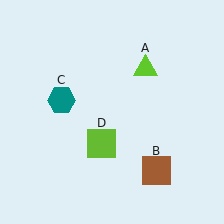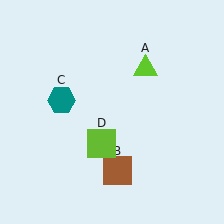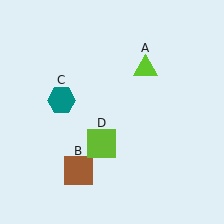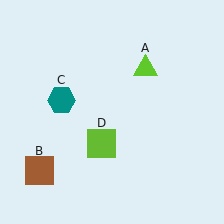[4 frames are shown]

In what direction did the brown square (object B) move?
The brown square (object B) moved left.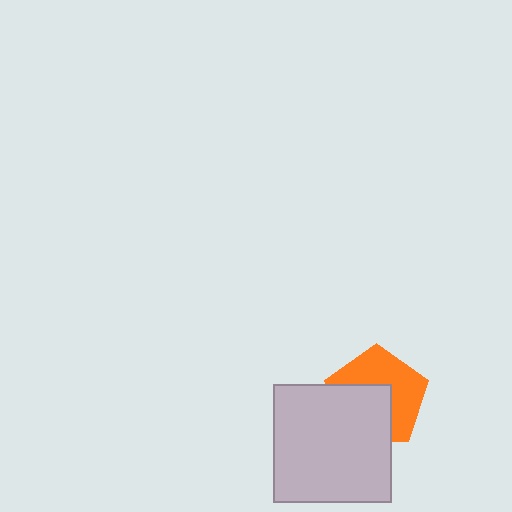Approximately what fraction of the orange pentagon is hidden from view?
Roughly 46% of the orange pentagon is hidden behind the light gray square.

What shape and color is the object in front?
The object in front is a light gray square.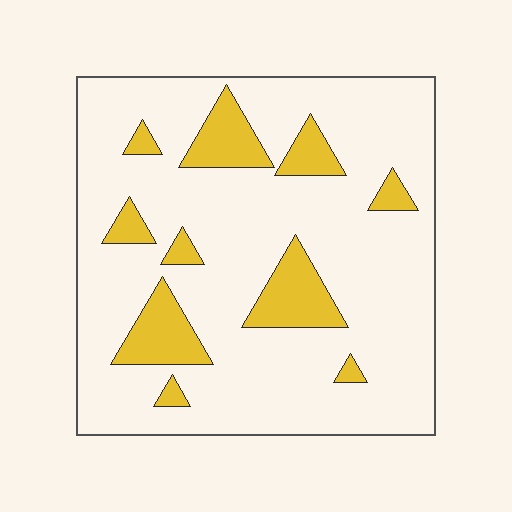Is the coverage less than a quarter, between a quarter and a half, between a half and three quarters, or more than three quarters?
Less than a quarter.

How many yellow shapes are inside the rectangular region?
10.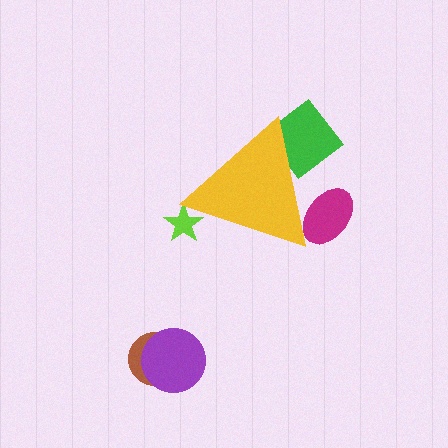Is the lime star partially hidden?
Yes, the lime star is partially hidden behind the yellow triangle.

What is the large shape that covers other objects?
A yellow triangle.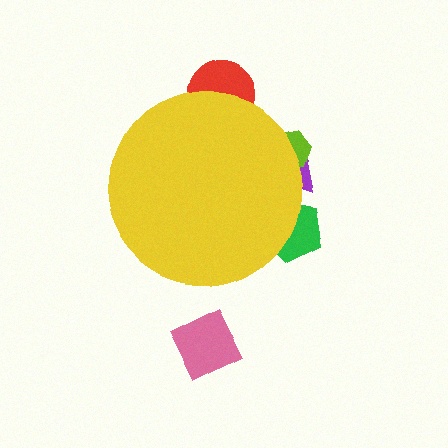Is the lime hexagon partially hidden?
Yes, the lime hexagon is partially hidden behind the yellow circle.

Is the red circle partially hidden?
Yes, the red circle is partially hidden behind the yellow circle.